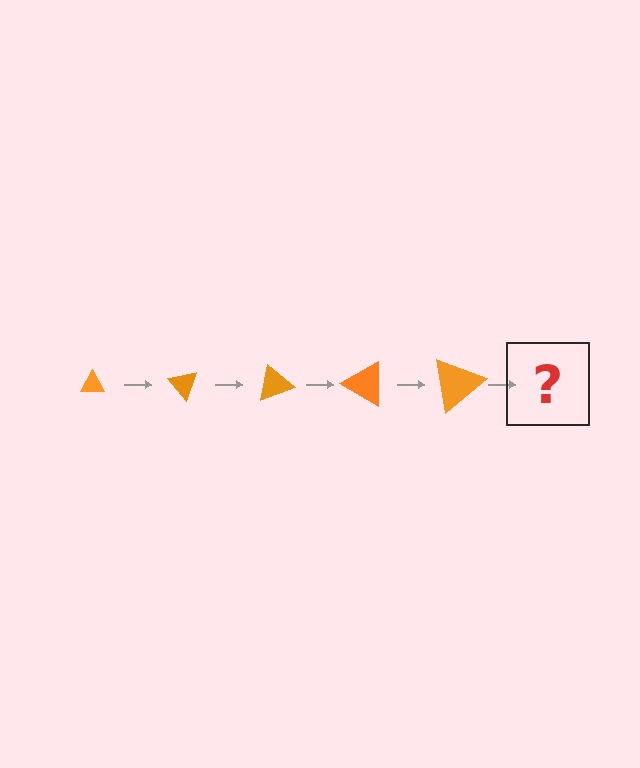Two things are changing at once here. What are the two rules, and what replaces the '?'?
The two rules are that the triangle grows larger each step and it rotates 50 degrees each step. The '?' should be a triangle, larger than the previous one and rotated 250 degrees from the start.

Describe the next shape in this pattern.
It should be a triangle, larger than the previous one and rotated 250 degrees from the start.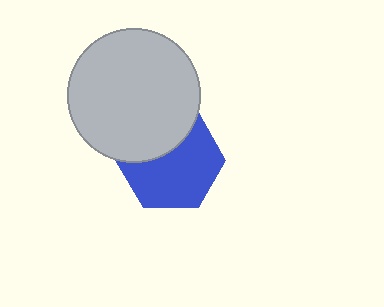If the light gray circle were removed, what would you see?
You would see the complete blue hexagon.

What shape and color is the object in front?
The object in front is a light gray circle.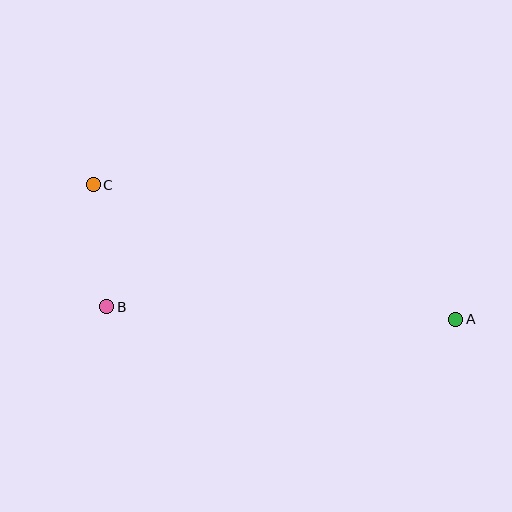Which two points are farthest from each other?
Points A and C are farthest from each other.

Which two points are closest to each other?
Points B and C are closest to each other.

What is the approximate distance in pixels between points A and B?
The distance between A and B is approximately 349 pixels.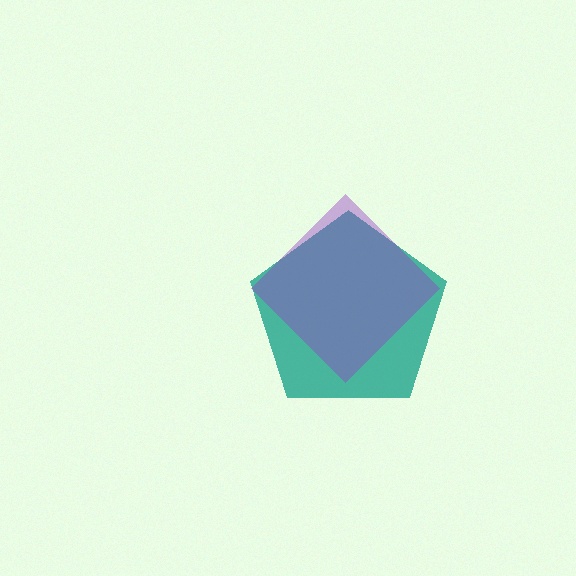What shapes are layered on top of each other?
The layered shapes are: a teal pentagon, a purple diamond.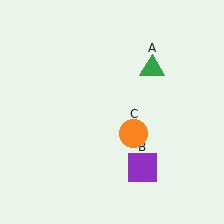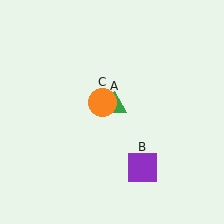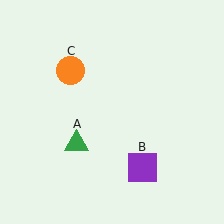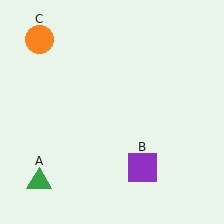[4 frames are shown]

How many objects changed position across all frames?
2 objects changed position: green triangle (object A), orange circle (object C).